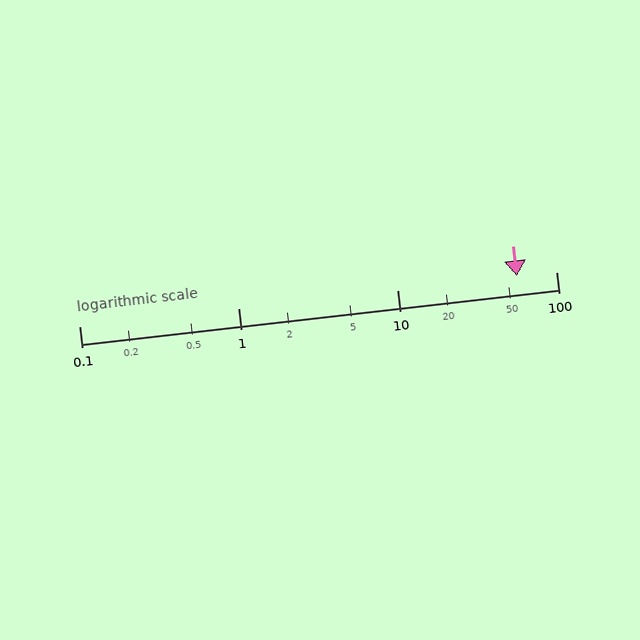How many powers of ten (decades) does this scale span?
The scale spans 3 decades, from 0.1 to 100.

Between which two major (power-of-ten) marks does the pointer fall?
The pointer is between 10 and 100.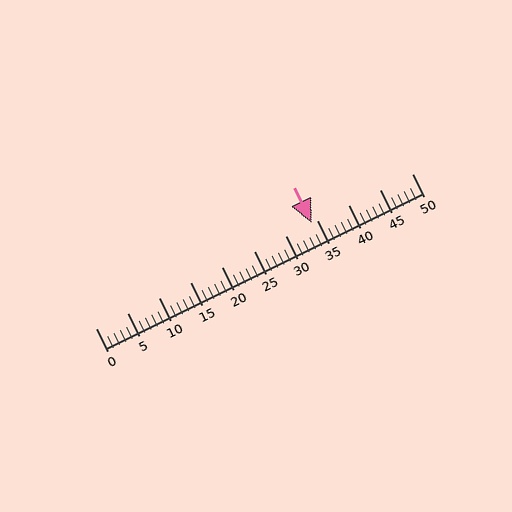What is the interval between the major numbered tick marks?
The major tick marks are spaced 5 units apart.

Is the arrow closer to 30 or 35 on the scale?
The arrow is closer to 35.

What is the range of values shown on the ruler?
The ruler shows values from 0 to 50.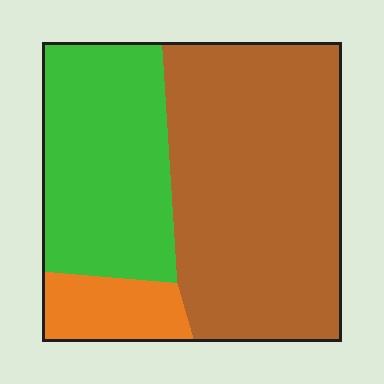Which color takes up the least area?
Orange, at roughly 10%.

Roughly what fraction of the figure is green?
Green covers about 35% of the figure.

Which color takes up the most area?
Brown, at roughly 55%.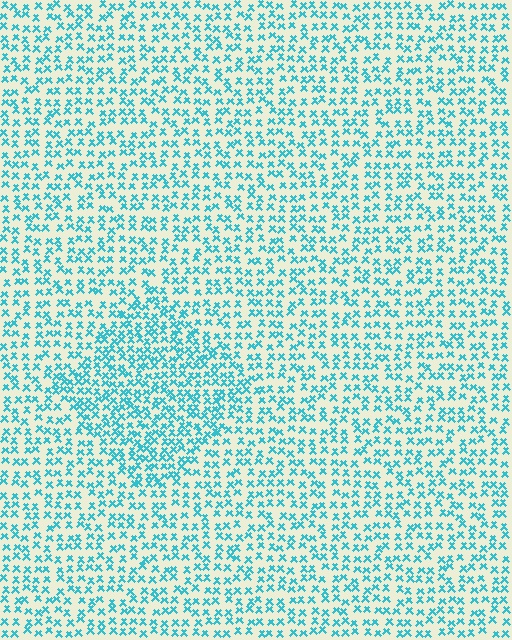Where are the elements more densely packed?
The elements are more densely packed inside the diamond boundary.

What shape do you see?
I see a diamond.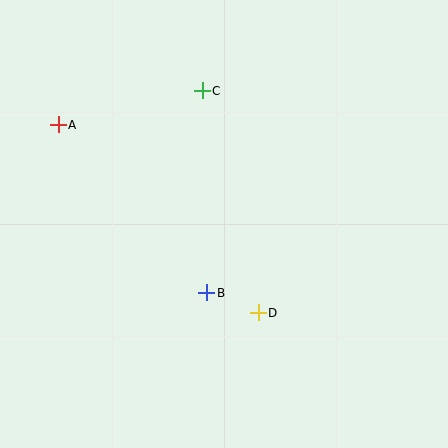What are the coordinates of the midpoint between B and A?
The midpoint between B and A is at (133, 209).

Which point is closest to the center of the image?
Point B at (207, 293) is closest to the center.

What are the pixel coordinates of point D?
Point D is at (258, 313).